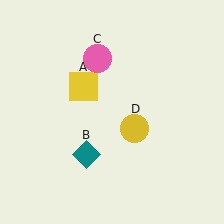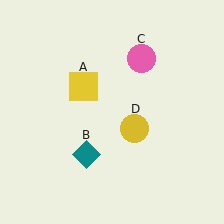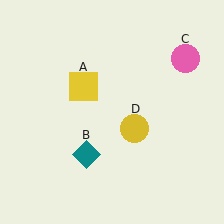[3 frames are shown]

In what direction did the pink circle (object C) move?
The pink circle (object C) moved right.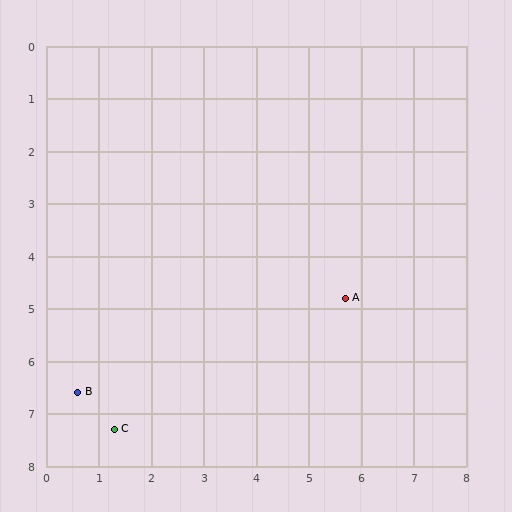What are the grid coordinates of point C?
Point C is at approximately (1.3, 7.3).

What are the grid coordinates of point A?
Point A is at approximately (5.7, 4.8).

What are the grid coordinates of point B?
Point B is at approximately (0.6, 6.6).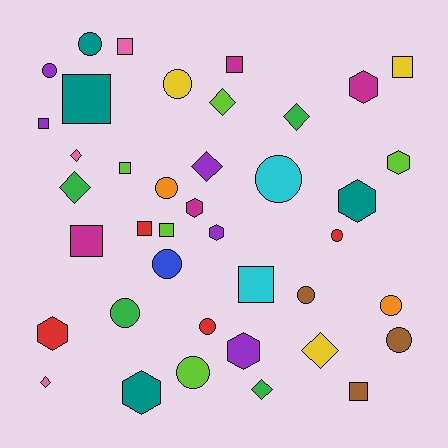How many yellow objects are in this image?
There are 3 yellow objects.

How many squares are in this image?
There are 11 squares.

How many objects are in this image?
There are 40 objects.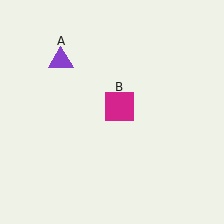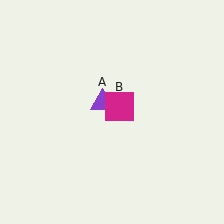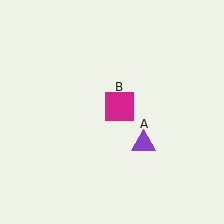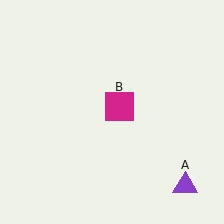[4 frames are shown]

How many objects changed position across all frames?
1 object changed position: purple triangle (object A).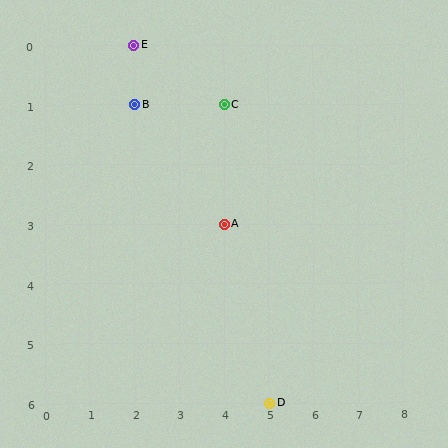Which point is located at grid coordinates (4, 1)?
Point C is at (4, 1).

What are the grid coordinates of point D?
Point D is at grid coordinates (5, 6).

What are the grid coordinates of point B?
Point B is at grid coordinates (2, 1).